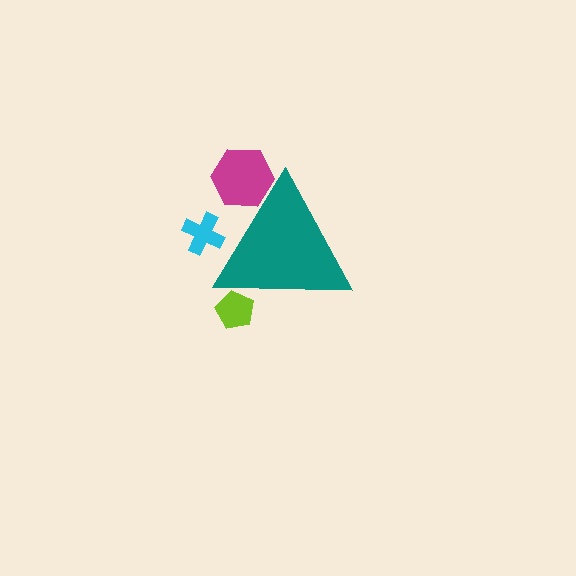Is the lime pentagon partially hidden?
Yes, the lime pentagon is partially hidden behind the teal triangle.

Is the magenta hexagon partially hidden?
Yes, the magenta hexagon is partially hidden behind the teal triangle.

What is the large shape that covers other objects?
A teal triangle.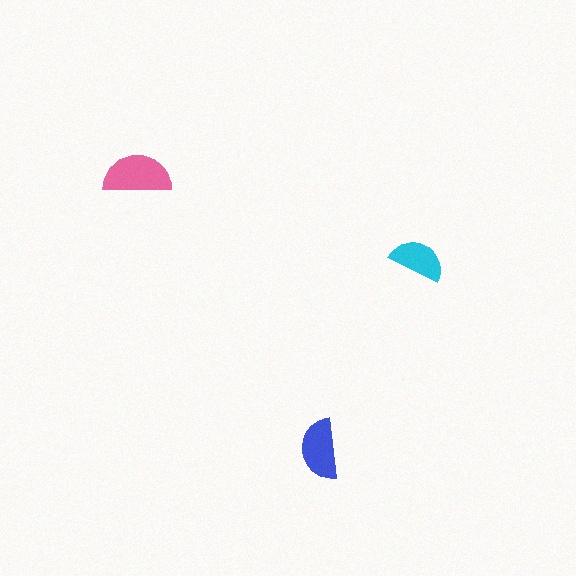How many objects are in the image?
There are 3 objects in the image.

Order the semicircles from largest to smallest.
the pink one, the blue one, the cyan one.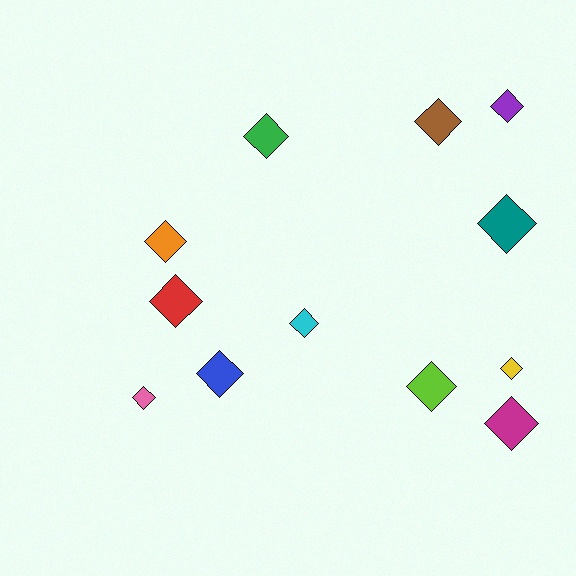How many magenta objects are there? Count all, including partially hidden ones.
There is 1 magenta object.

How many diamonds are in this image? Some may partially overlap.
There are 12 diamonds.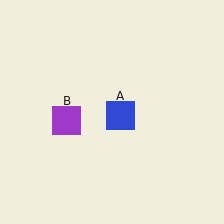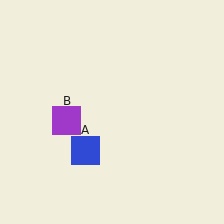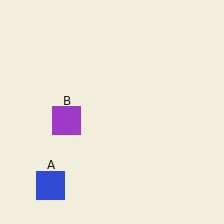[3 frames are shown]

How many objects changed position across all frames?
1 object changed position: blue square (object A).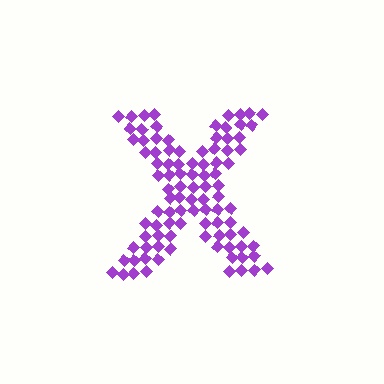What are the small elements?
The small elements are diamonds.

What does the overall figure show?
The overall figure shows the letter X.